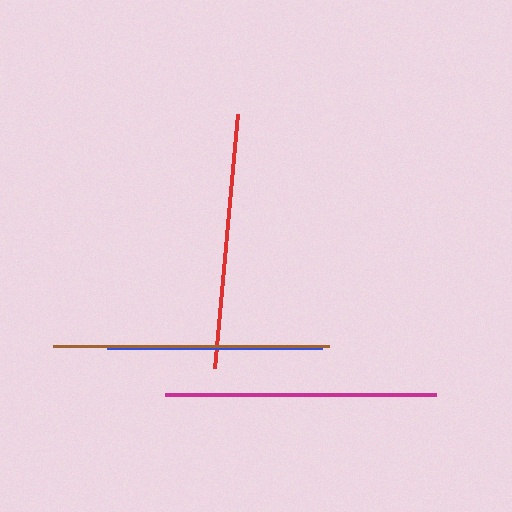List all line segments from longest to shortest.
From longest to shortest: brown, magenta, red, blue.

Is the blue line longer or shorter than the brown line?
The brown line is longer than the blue line.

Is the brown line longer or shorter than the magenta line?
The brown line is longer than the magenta line.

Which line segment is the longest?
The brown line is the longest at approximately 276 pixels.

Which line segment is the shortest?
The blue line is the shortest at approximately 215 pixels.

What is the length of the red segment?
The red segment is approximately 255 pixels long.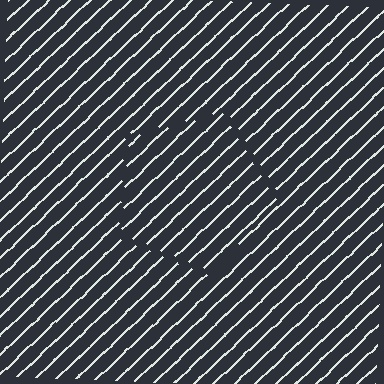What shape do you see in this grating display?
An illusory pentagon. The interior of the shape contains the same grating, shifted by half a period — the contour is defined by the phase discontinuity where line-ends from the inner and outer gratings abut.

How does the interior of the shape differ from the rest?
The interior of the shape contains the same grating, shifted by half a period — the contour is defined by the phase discontinuity where line-ends from the inner and outer gratings abut.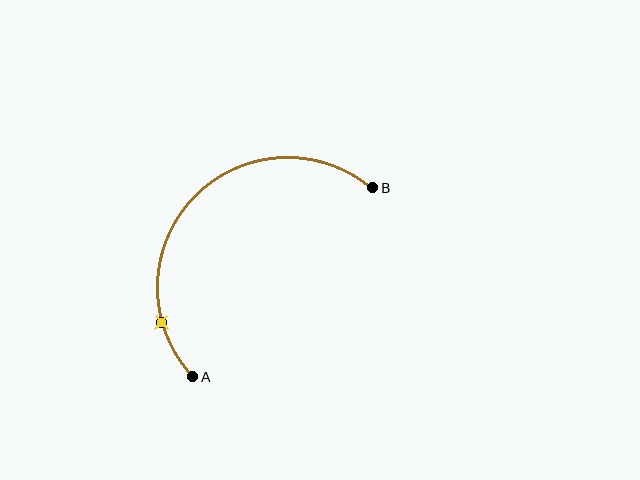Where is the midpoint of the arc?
The arc midpoint is the point on the curve farthest from the straight line joining A and B. It sits above and to the left of that line.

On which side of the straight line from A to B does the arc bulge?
The arc bulges above and to the left of the straight line connecting A and B.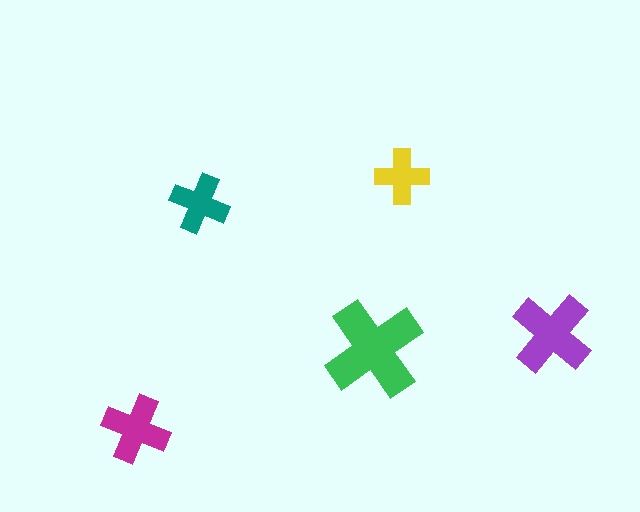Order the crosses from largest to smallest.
the green one, the purple one, the magenta one, the teal one, the yellow one.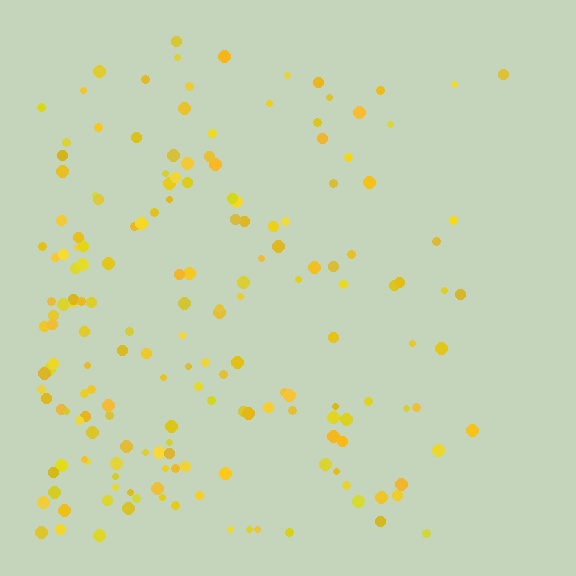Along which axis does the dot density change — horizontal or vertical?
Horizontal.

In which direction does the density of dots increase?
From right to left, with the left side densest.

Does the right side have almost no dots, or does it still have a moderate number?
Still a moderate number, just noticeably fewer than the left.